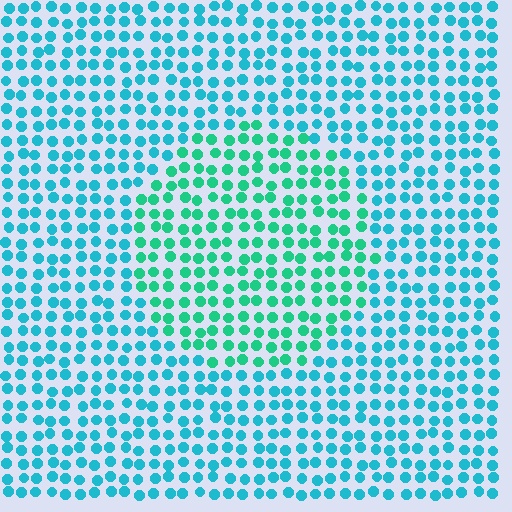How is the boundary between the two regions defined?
The boundary is defined purely by a slight shift in hue (about 30 degrees). Spacing, size, and orientation are identical on both sides.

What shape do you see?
I see a circle.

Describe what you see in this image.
The image is filled with small cyan elements in a uniform arrangement. A circle-shaped region is visible where the elements are tinted to a slightly different hue, forming a subtle color boundary.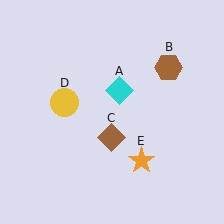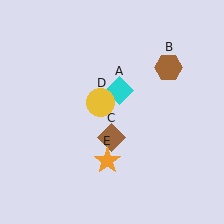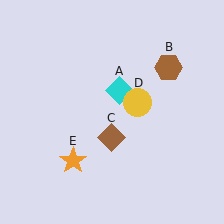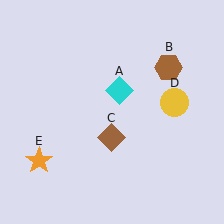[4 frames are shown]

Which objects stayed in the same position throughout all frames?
Cyan diamond (object A) and brown hexagon (object B) and brown diamond (object C) remained stationary.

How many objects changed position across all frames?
2 objects changed position: yellow circle (object D), orange star (object E).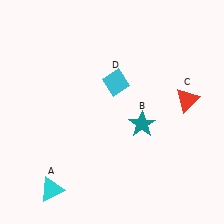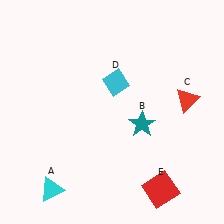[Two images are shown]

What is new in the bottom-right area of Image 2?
A red square (E) was added in the bottom-right area of Image 2.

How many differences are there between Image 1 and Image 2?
There is 1 difference between the two images.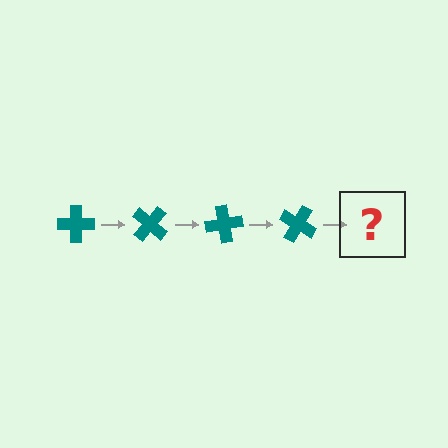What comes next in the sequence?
The next element should be a teal cross rotated 160 degrees.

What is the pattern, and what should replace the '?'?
The pattern is that the cross rotates 40 degrees each step. The '?' should be a teal cross rotated 160 degrees.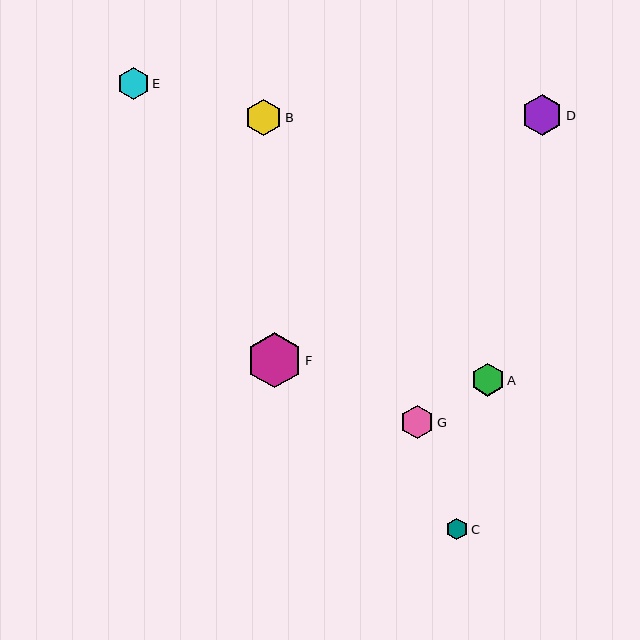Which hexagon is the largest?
Hexagon F is the largest with a size of approximately 55 pixels.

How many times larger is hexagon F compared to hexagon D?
Hexagon F is approximately 1.3 times the size of hexagon D.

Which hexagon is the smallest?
Hexagon C is the smallest with a size of approximately 21 pixels.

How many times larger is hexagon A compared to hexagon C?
Hexagon A is approximately 1.5 times the size of hexagon C.